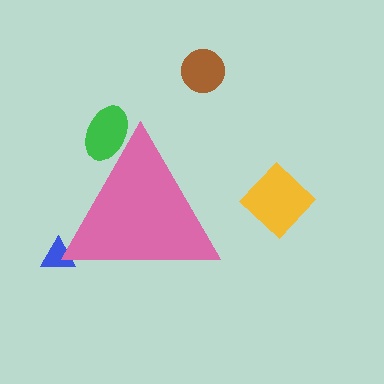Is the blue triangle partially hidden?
Yes, the blue triangle is partially hidden behind the pink triangle.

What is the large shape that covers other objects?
A pink triangle.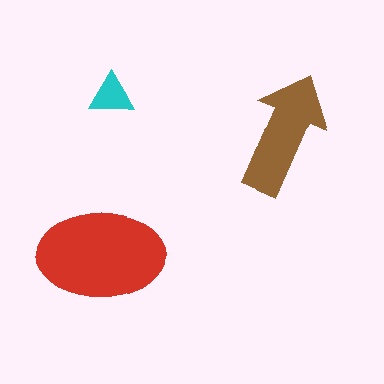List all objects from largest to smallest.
The red ellipse, the brown arrow, the cyan triangle.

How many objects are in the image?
There are 3 objects in the image.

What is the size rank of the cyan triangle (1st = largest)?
3rd.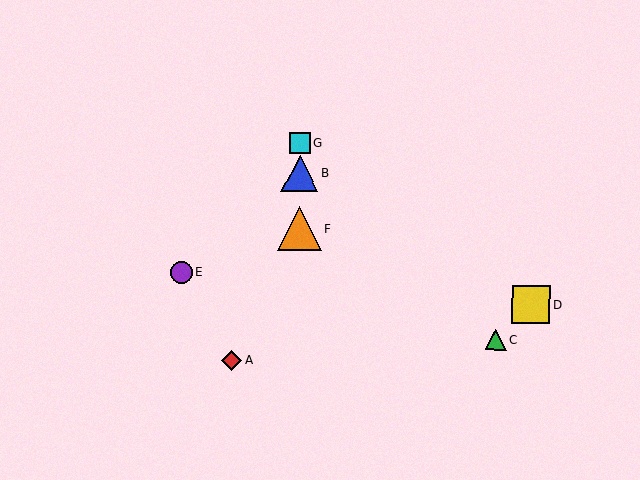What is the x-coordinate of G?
Object G is at x≈300.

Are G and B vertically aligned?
Yes, both are at x≈300.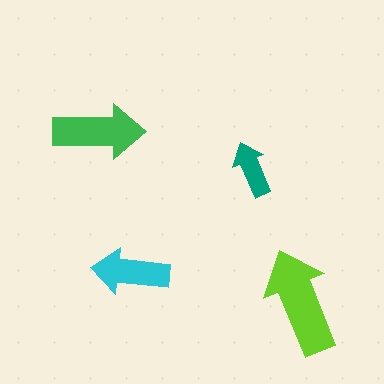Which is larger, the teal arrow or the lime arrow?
The lime one.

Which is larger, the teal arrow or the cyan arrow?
The cyan one.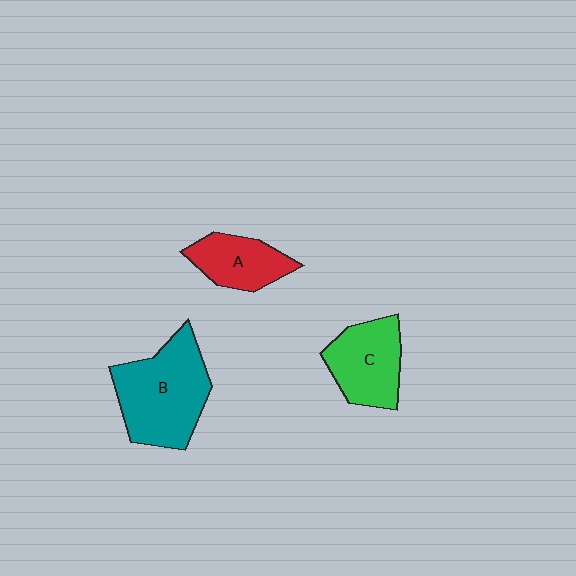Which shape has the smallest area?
Shape A (red).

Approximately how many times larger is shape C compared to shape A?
Approximately 1.3 times.